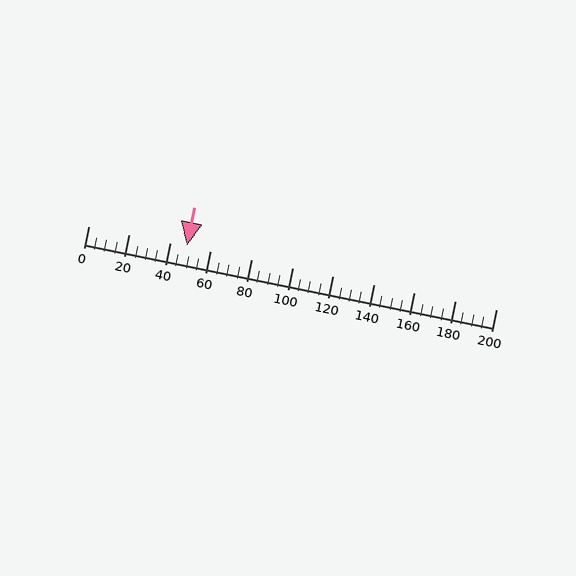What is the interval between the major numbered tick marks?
The major tick marks are spaced 20 units apart.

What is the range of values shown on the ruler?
The ruler shows values from 0 to 200.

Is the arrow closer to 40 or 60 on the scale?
The arrow is closer to 40.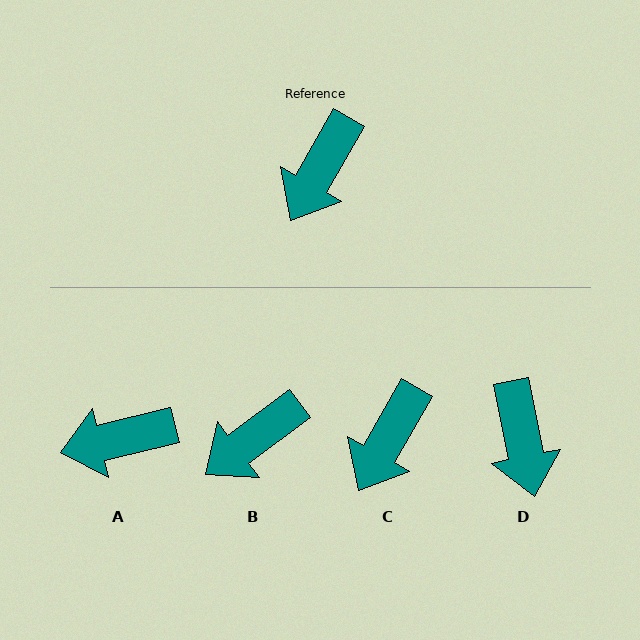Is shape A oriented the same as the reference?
No, it is off by about 47 degrees.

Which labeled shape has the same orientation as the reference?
C.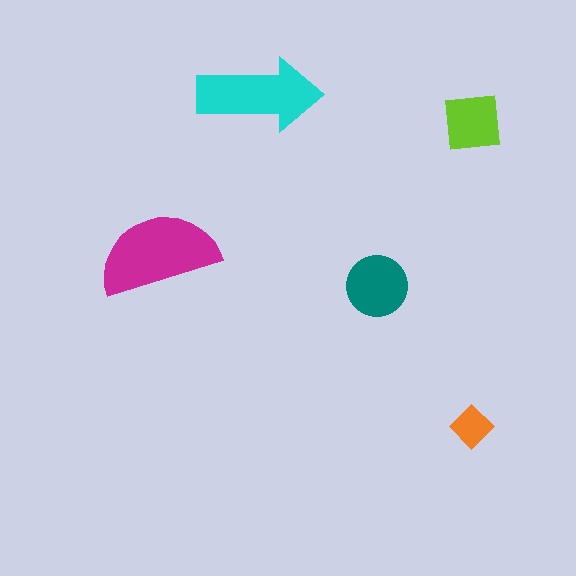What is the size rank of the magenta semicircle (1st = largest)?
1st.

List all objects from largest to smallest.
The magenta semicircle, the cyan arrow, the teal circle, the lime square, the orange diamond.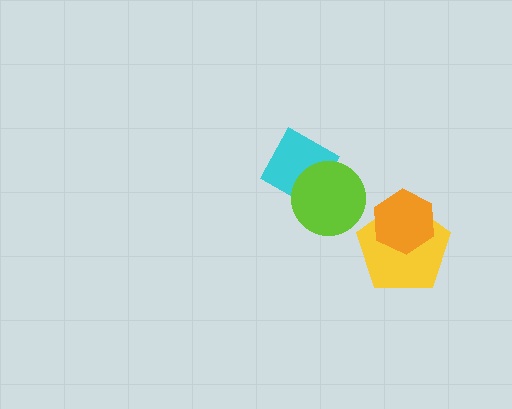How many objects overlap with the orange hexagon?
1 object overlaps with the orange hexagon.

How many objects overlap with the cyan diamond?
1 object overlaps with the cyan diamond.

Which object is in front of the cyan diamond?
The lime circle is in front of the cyan diamond.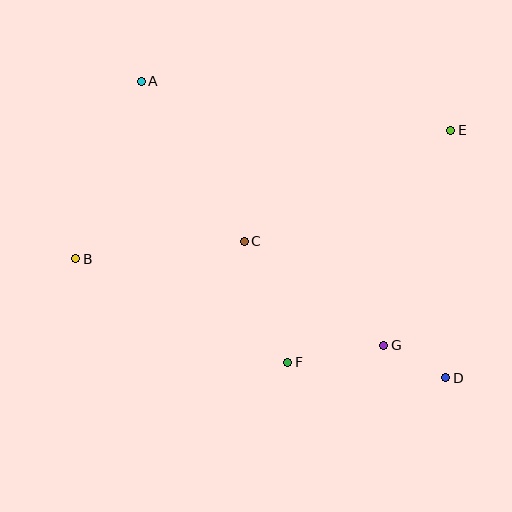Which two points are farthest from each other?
Points A and D are farthest from each other.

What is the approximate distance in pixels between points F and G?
The distance between F and G is approximately 98 pixels.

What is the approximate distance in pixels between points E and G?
The distance between E and G is approximately 225 pixels.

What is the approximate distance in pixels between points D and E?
The distance between D and E is approximately 247 pixels.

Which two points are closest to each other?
Points D and G are closest to each other.